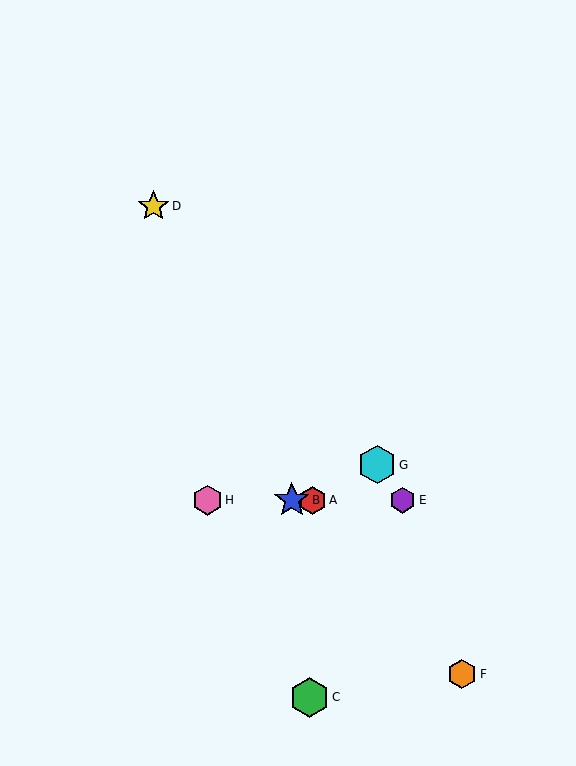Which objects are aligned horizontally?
Objects A, B, E, H are aligned horizontally.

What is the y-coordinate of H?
Object H is at y≈500.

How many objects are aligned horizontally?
4 objects (A, B, E, H) are aligned horizontally.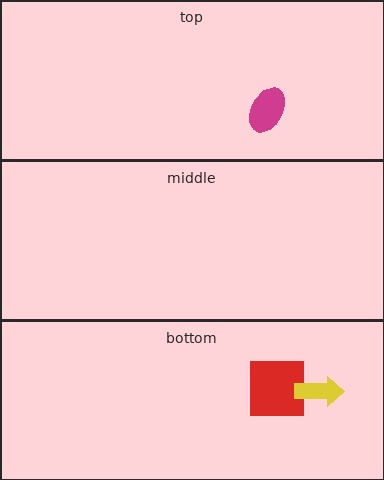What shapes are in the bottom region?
The red square, the yellow arrow.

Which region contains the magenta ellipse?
The top region.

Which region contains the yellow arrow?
The bottom region.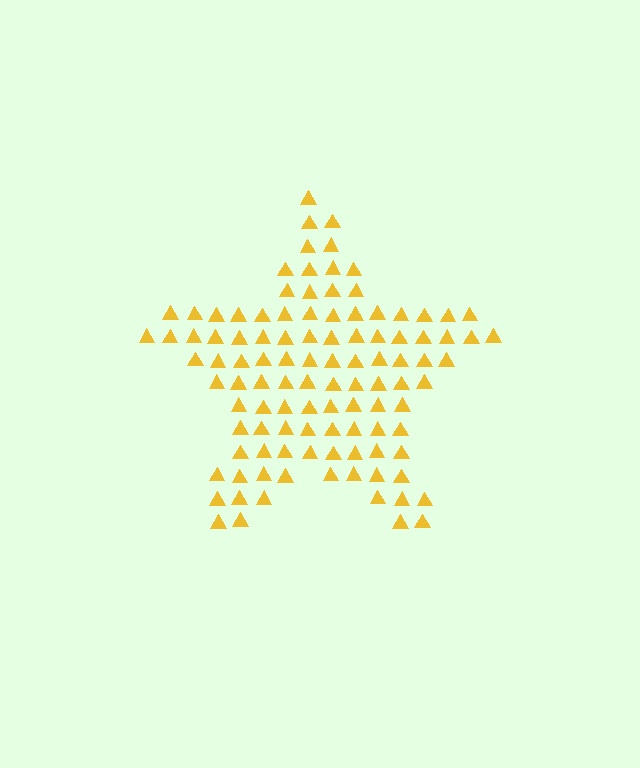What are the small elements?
The small elements are triangles.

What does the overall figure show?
The overall figure shows a star.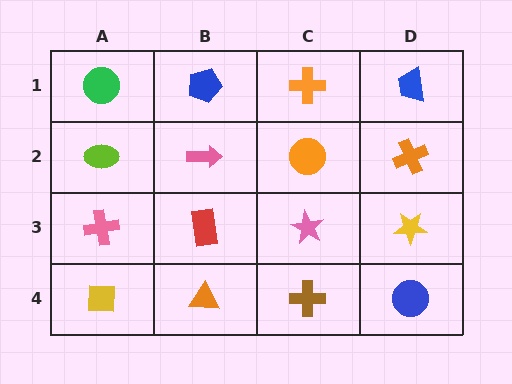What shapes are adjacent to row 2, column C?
An orange cross (row 1, column C), a pink star (row 3, column C), a pink arrow (row 2, column B), an orange cross (row 2, column D).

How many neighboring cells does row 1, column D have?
2.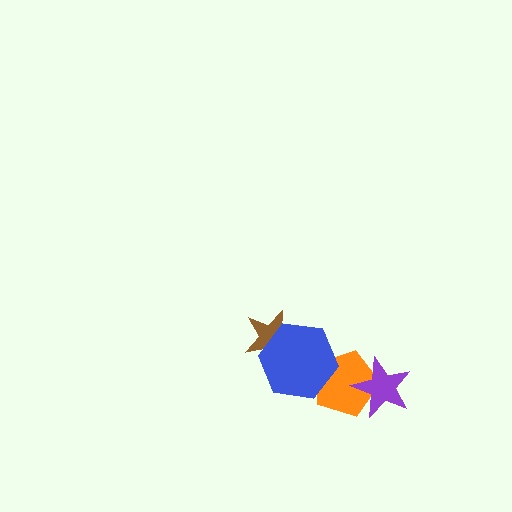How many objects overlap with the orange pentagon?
2 objects overlap with the orange pentagon.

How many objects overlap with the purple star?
1 object overlaps with the purple star.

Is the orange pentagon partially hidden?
Yes, it is partially covered by another shape.